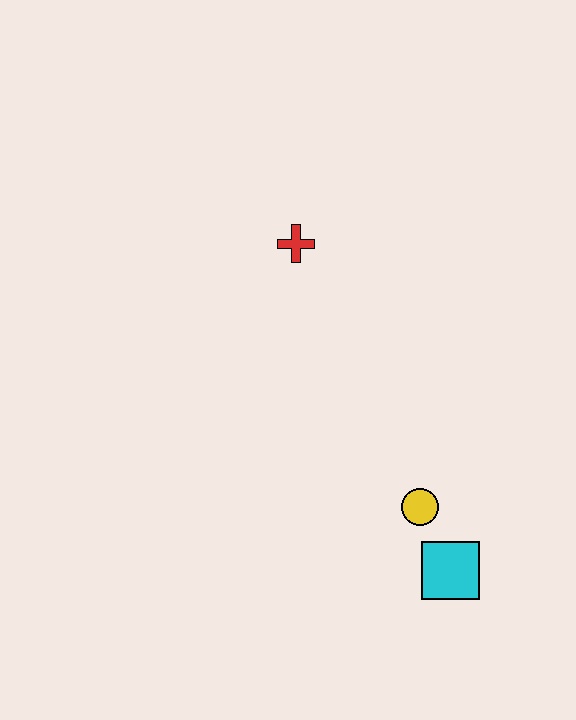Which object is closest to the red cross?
The yellow circle is closest to the red cross.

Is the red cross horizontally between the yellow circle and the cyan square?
No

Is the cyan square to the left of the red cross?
No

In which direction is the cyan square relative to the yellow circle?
The cyan square is below the yellow circle.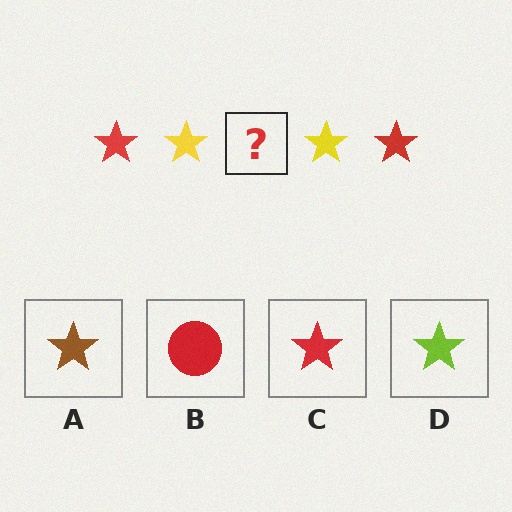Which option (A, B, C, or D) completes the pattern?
C.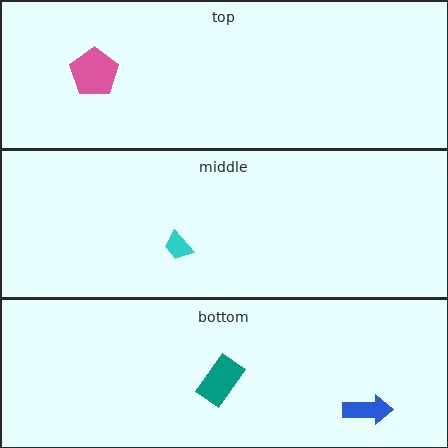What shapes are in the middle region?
The cyan trapezoid.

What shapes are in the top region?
The pink pentagon.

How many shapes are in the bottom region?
2.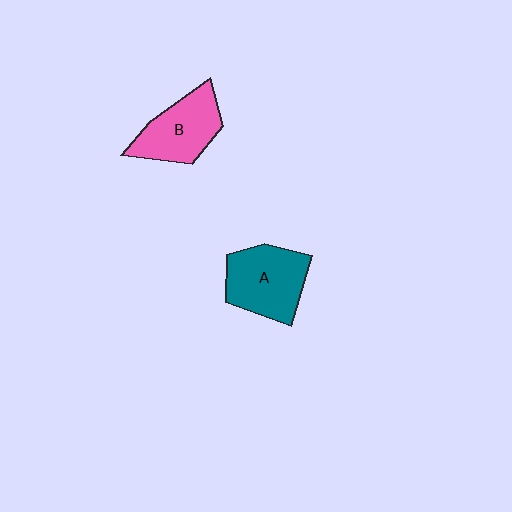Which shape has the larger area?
Shape A (teal).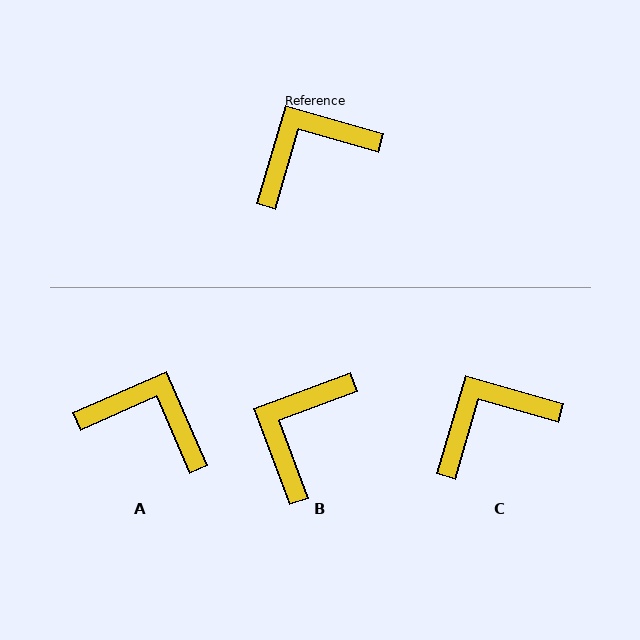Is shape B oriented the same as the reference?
No, it is off by about 37 degrees.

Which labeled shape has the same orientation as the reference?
C.